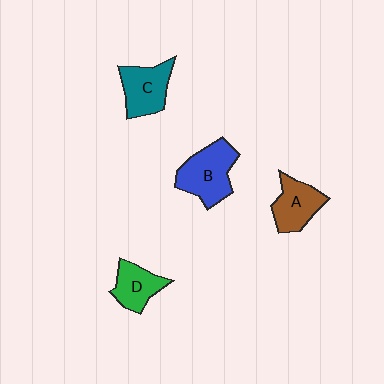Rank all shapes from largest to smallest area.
From largest to smallest: B (blue), C (teal), A (brown), D (green).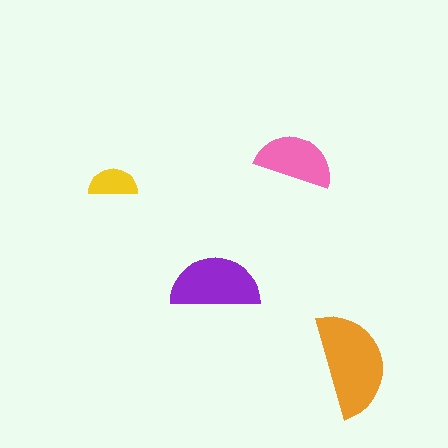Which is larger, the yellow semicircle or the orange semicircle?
The orange one.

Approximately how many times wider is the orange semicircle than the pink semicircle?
About 1.5 times wider.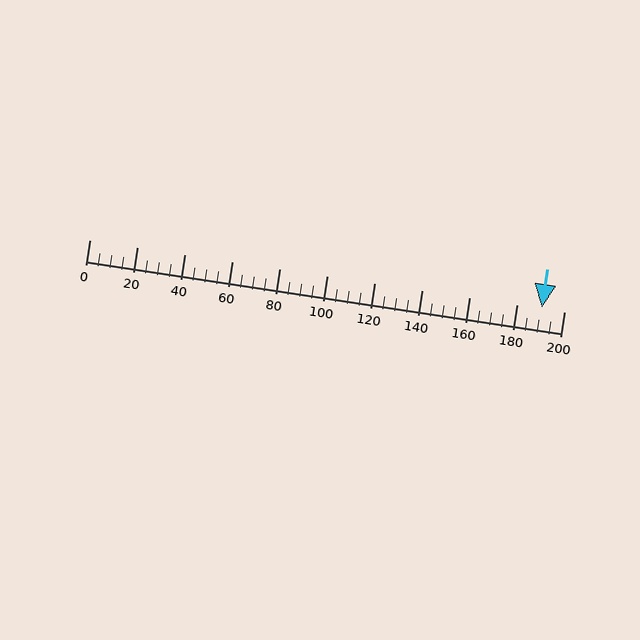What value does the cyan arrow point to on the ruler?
The cyan arrow points to approximately 191.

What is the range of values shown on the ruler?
The ruler shows values from 0 to 200.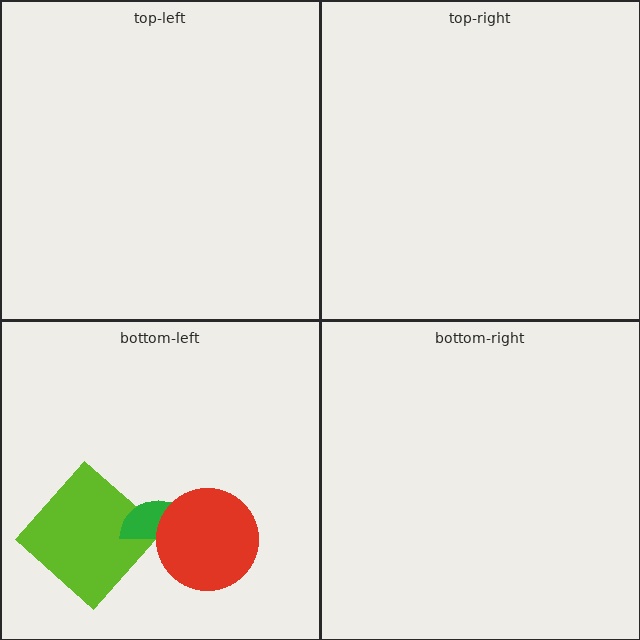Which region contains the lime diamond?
The bottom-left region.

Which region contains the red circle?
The bottom-left region.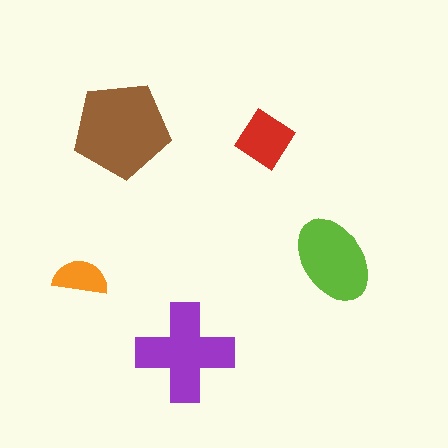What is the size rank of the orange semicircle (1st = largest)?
5th.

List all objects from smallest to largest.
The orange semicircle, the red diamond, the lime ellipse, the purple cross, the brown pentagon.